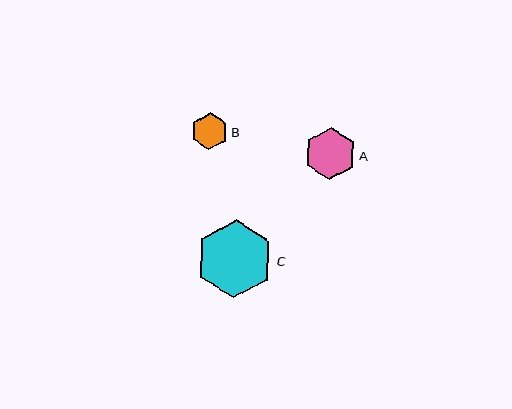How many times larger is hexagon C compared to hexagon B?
Hexagon C is approximately 2.2 times the size of hexagon B.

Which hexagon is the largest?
Hexagon C is the largest with a size of approximately 78 pixels.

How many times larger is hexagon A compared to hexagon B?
Hexagon A is approximately 1.4 times the size of hexagon B.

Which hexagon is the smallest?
Hexagon B is the smallest with a size of approximately 36 pixels.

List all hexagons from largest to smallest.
From largest to smallest: C, A, B.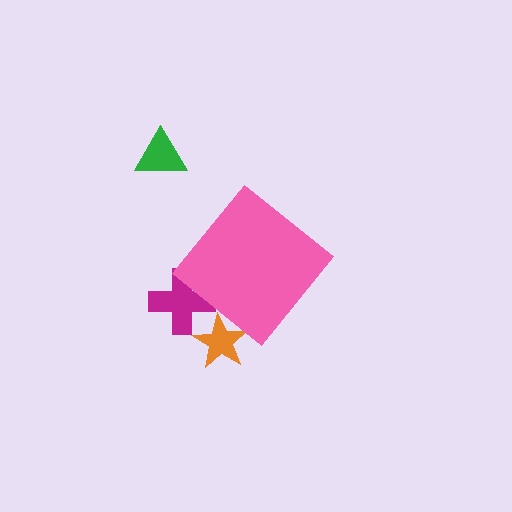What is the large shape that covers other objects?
A pink diamond.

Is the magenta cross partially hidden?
Yes, the magenta cross is partially hidden behind the pink diamond.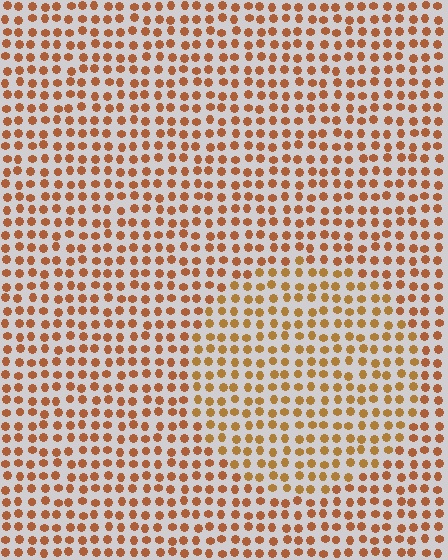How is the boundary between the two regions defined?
The boundary is defined purely by a slight shift in hue (about 17 degrees). Spacing, size, and orientation are identical on both sides.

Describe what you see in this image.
The image is filled with small brown elements in a uniform arrangement. A circle-shaped region is visible where the elements are tinted to a slightly different hue, forming a subtle color boundary.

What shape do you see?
I see a circle.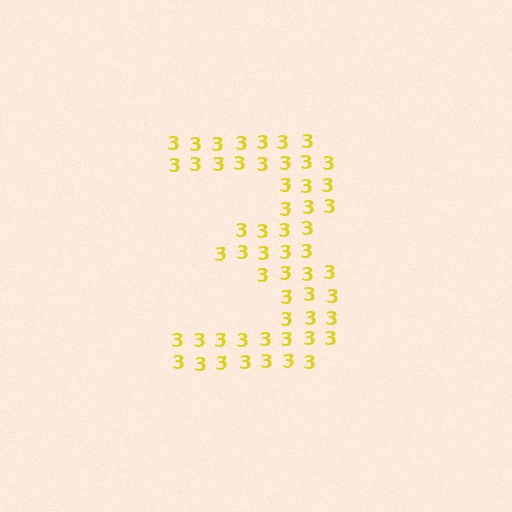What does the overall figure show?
The overall figure shows the digit 3.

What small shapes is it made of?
It is made of small digit 3's.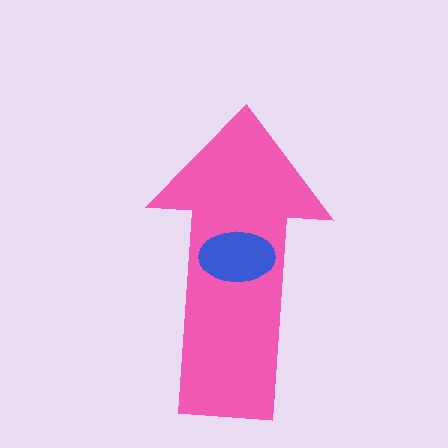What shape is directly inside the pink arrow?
The blue ellipse.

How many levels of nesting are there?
2.